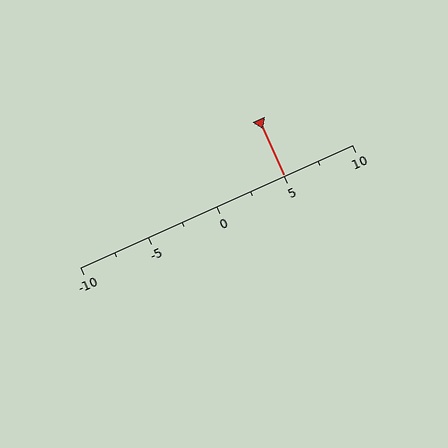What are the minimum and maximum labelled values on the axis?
The axis runs from -10 to 10.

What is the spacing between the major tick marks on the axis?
The major ticks are spaced 5 apart.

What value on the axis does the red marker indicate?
The marker indicates approximately 5.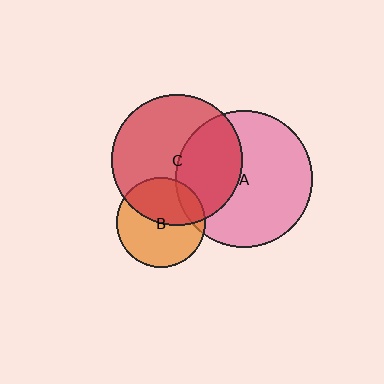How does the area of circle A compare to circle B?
Approximately 2.3 times.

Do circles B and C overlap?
Yes.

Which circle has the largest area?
Circle A (pink).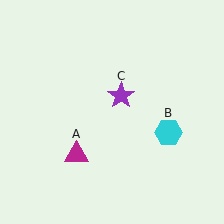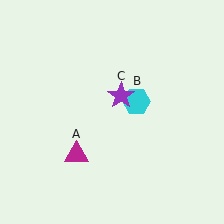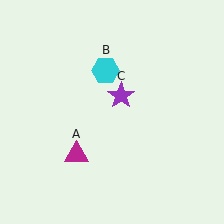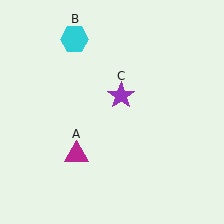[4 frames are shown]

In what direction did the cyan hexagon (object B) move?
The cyan hexagon (object B) moved up and to the left.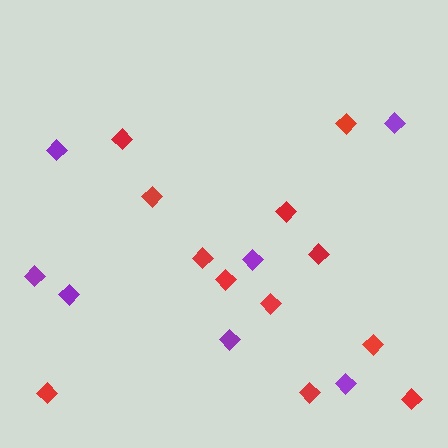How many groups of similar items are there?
There are 2 groups: one group of red diamonds (12) and one group of purple diamonds (7).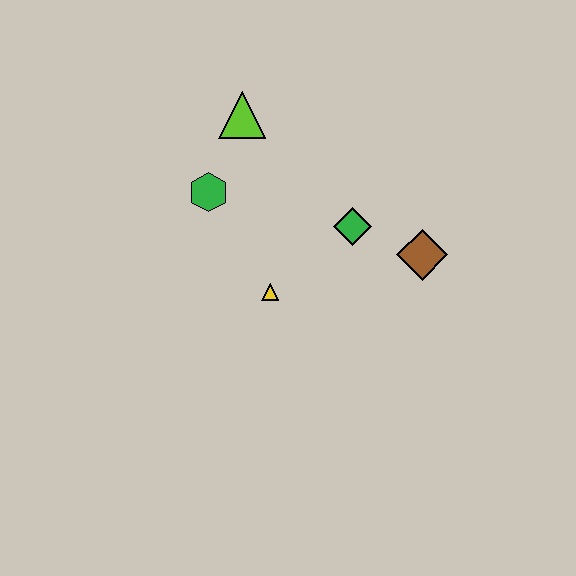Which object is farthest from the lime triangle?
The brown diamond is farthest from the lime triangle.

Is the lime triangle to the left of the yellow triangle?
Yes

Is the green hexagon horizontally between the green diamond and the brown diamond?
No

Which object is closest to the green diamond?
The brown diamond is closest to the green diamond.